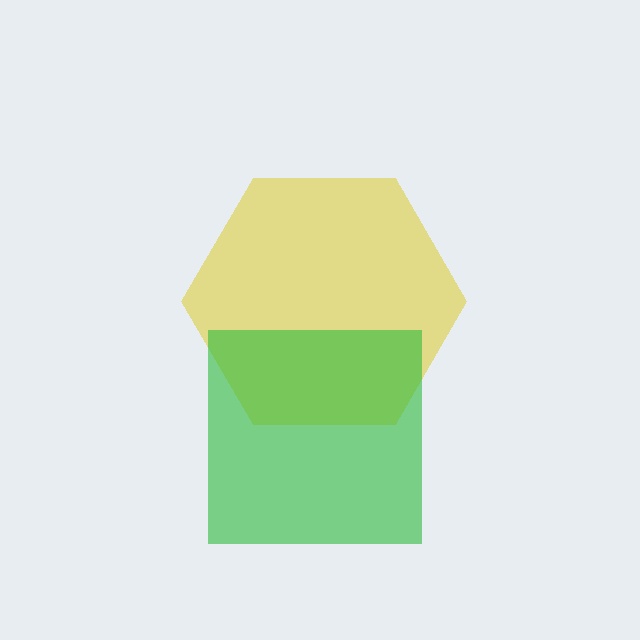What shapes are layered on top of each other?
The layered shapes are: a yellow hexagon, a green square.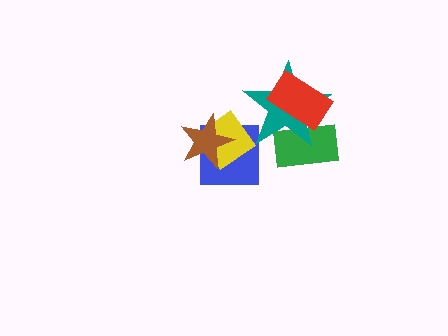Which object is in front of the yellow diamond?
The brown star is in front of the yellow diamond.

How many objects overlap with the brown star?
2 objects overlap with the brown star.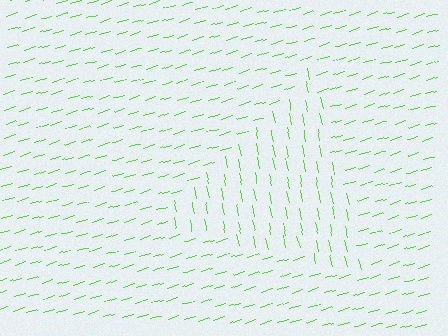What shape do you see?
I see a triangle.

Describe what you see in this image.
The image is filled with small lime line segments. A triangle region in the image has lines oriented differently from the surrounding lines, creating a visible texture boundary.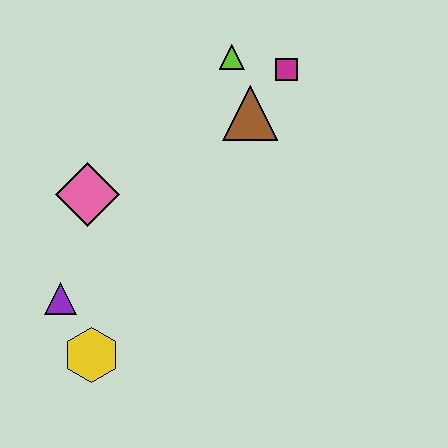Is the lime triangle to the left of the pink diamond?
No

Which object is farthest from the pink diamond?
The magenta square is farthest from the pink diamond.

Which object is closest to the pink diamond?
The purple triangle is closest to the pink diamond.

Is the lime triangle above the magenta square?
Yes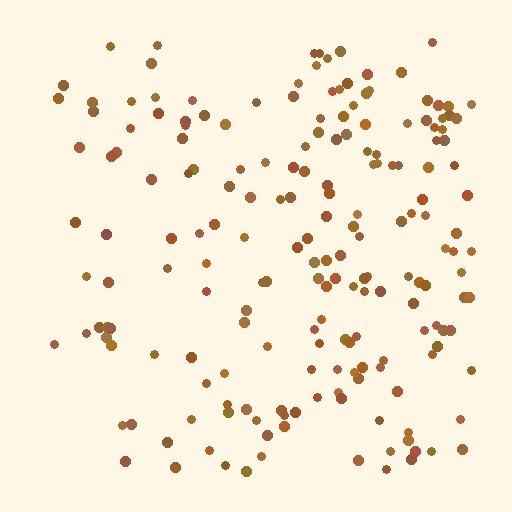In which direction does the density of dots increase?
From left to right, with the right side densest.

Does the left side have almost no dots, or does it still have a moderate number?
Still a moderate number, just noticeably fewer than the right.